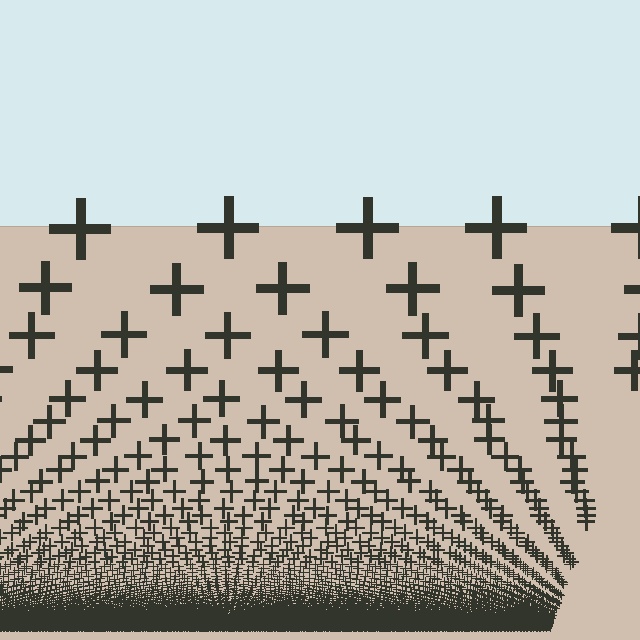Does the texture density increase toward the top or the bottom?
Density increases toward the bottom.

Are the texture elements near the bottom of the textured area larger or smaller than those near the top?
Smaller. The gradient is inverted — elements near the bottom are smaller and denser.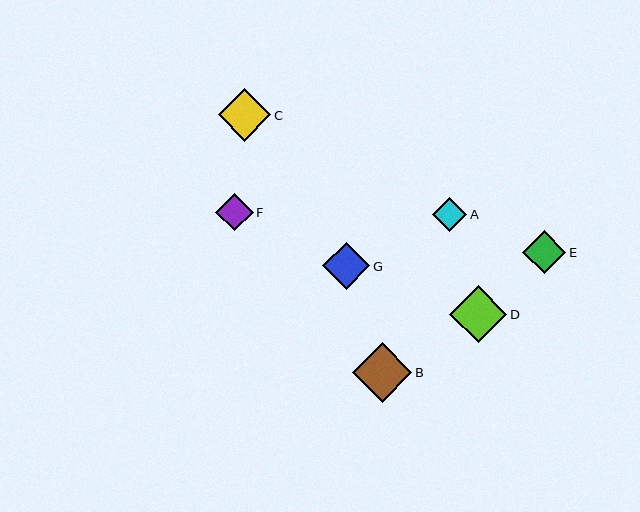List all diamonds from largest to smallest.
From largest to smallest: B, D, C, G, E, F, A.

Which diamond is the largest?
Diamond B is the largest with a size of approximately 59 pixels.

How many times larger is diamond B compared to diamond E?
Diamond B is approximately 1.4 times the size of diamond E.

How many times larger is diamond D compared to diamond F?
Diamond D is approximately 1.5 times the size of diamond F.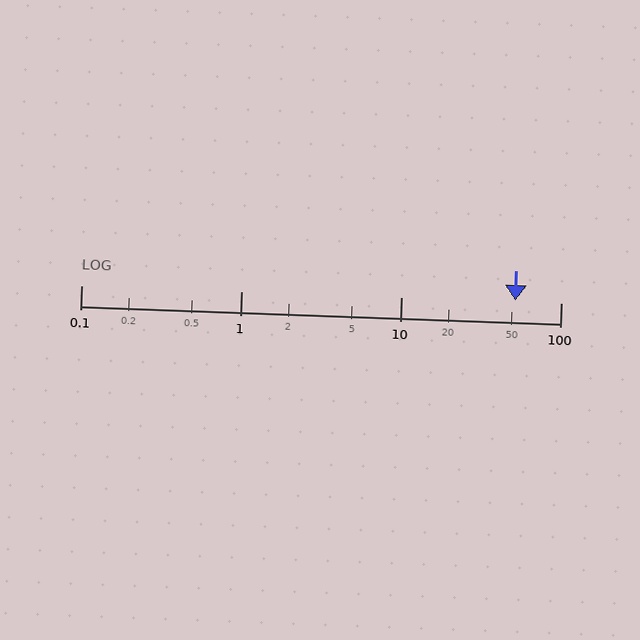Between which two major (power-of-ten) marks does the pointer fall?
The pointer is between 10 and 100.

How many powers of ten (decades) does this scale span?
The scale spans 3 decades, from 0.1 to 100.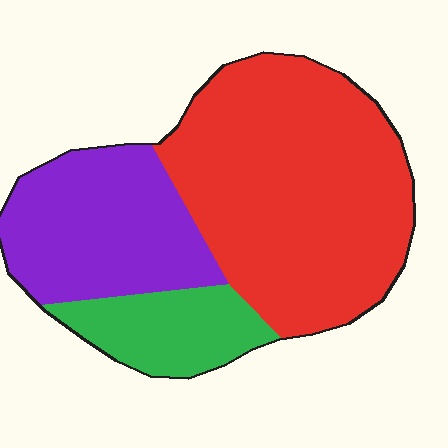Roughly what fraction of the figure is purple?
Purple takes up between a quarter and a half of the figure.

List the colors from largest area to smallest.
From largest to smallest: red, purple, green.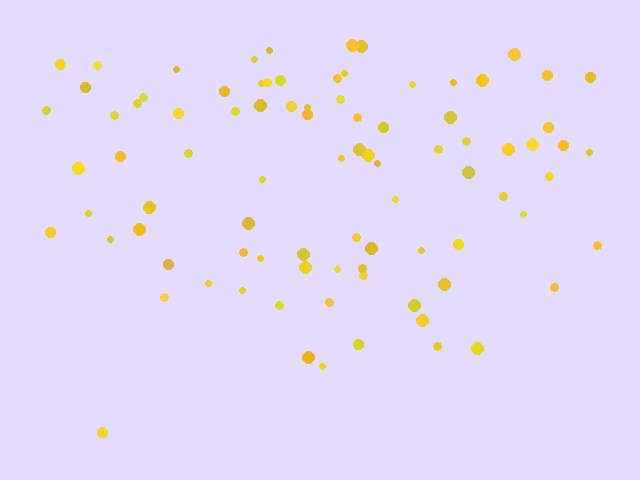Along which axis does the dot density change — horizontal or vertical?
Vertical.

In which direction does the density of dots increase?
From bottom to top, with the top side densest.